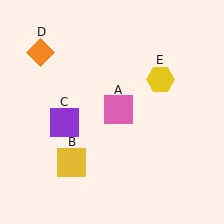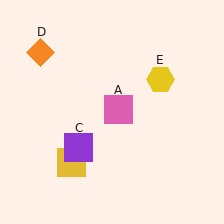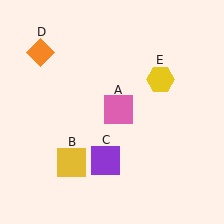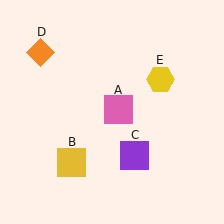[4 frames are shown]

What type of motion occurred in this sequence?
The purple square (object C) rotated counterclockwise around the center of the scene.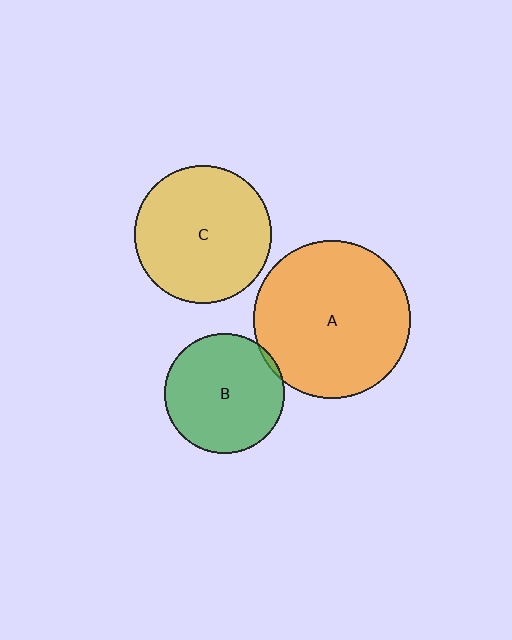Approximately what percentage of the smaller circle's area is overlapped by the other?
Approximately 5%.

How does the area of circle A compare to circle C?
Approximately 1.3 times.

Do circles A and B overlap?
Yes.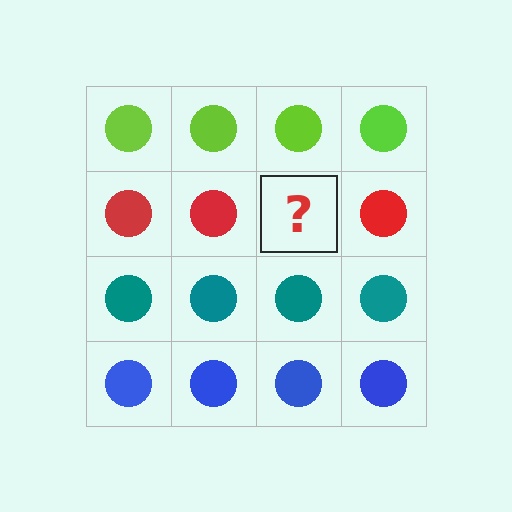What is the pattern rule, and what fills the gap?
The rule is that each row has a consistent color. The gap should be filled with a red circle.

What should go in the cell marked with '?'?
The missing cell should contain a red circle.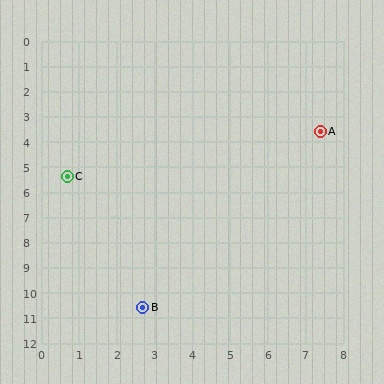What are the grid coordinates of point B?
Point B is at approximately (2.7, 10.6).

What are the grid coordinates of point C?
Point C is at approximately (0.7, 5.4).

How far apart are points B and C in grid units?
Points B and C are about 5.6 grid units apart.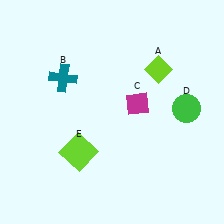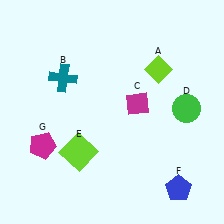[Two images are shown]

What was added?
A blue pentagon (F), a magenta pentagon (G) were added in Image 2.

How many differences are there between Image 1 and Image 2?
There are 2 differences between the two images.